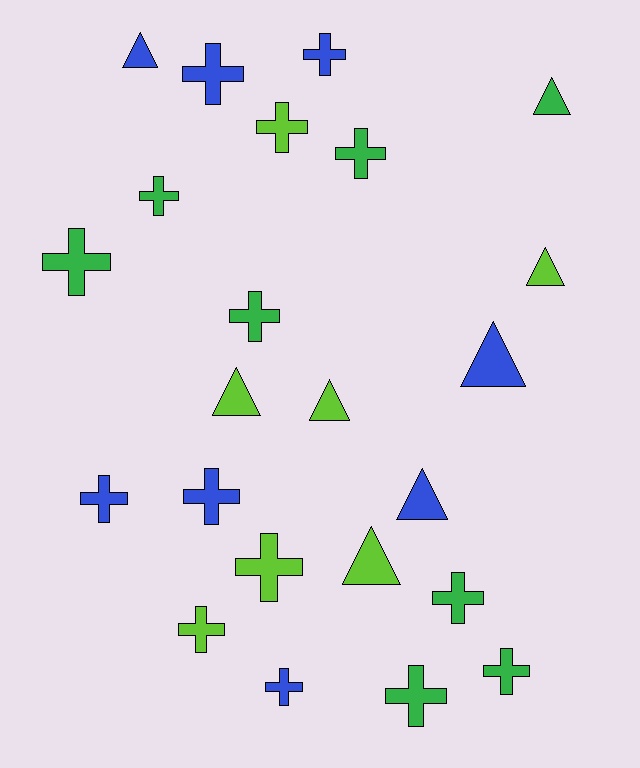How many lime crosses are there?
There are 3 lime crosses.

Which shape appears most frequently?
Cross, with 15 objects.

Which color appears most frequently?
Blue, with 8 objects.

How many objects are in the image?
There are 23 objects.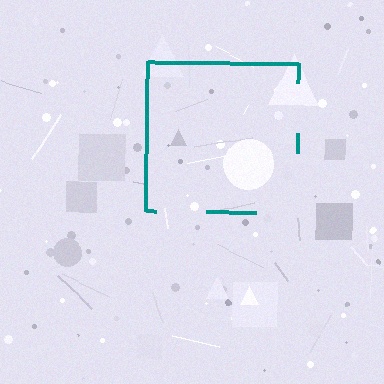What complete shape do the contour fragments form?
The contour fragments form a square.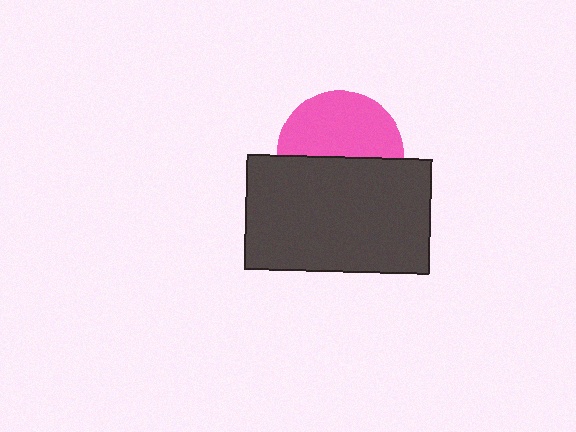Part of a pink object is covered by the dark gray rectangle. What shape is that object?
It is a circle.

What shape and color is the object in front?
The object in front is a dark gray rectangle.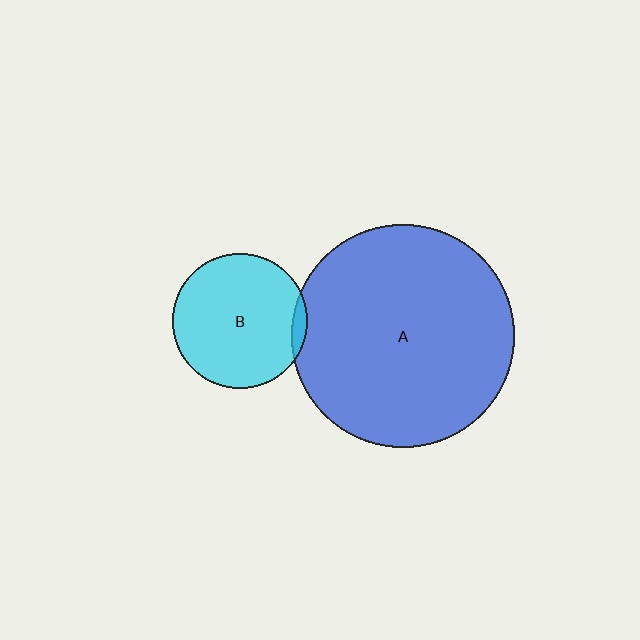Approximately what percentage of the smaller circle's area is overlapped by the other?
Approximately 5%.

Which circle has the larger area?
Circle A (blue).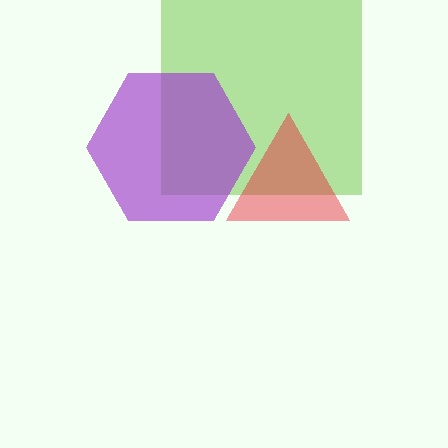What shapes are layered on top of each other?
The layered shapes are: a lime square, a purple hexagon, a red triangle.